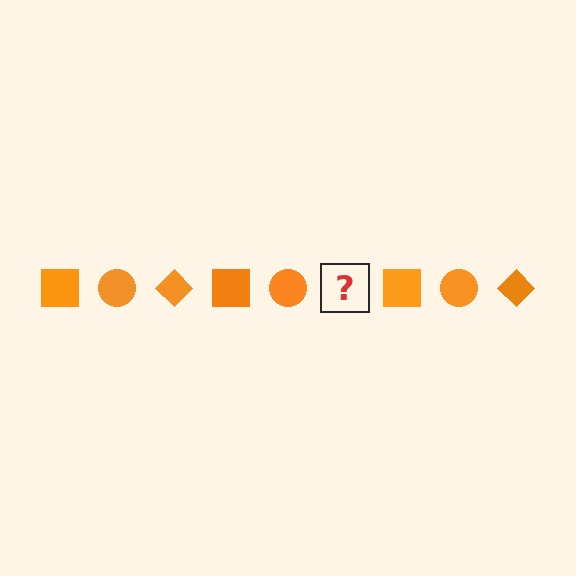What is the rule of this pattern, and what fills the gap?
The rule is that the pattern cycles through square, circle, diamond shapes in orange. The gap should be filled with an orange diamond.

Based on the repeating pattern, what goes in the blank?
The blank should be an orange diamond.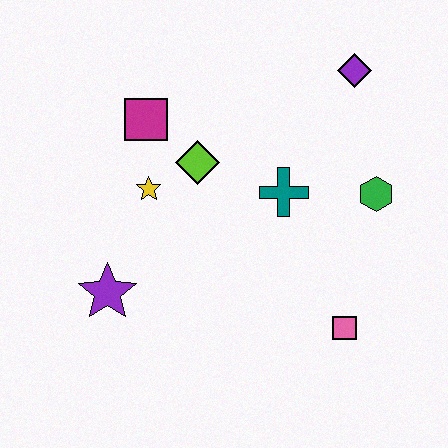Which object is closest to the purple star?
The yellow star is closest to the purple star.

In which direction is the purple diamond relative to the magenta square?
The purple diamond is to the right of the magenta square.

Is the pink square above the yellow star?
No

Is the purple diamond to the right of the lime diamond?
Yes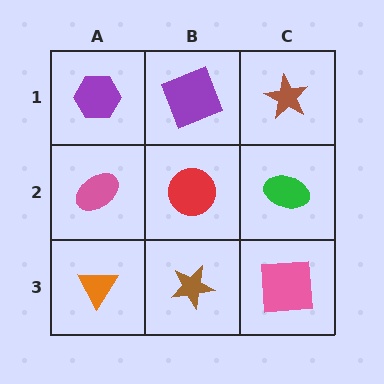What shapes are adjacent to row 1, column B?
A red circle (row 2, column B), a purple hexagon (row 1, column A), a brown star (row 1, column C).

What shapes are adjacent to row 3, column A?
A pink ellipse (row 2, column A), a brown star (row 3, column B).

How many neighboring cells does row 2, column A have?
3.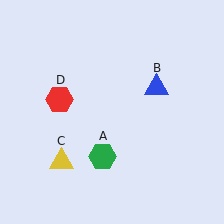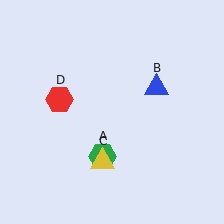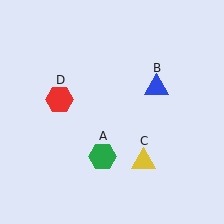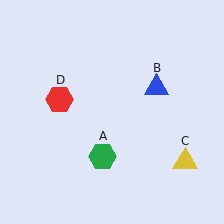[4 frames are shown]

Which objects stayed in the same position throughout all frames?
Green hexagon (object A) and blue triangle (object B) and red hexagon (object D) remained stationary.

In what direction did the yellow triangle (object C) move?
The yellow triangle (object C) moved right.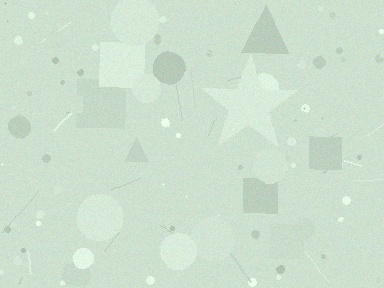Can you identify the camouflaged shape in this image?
The camouflaged shape is a star.